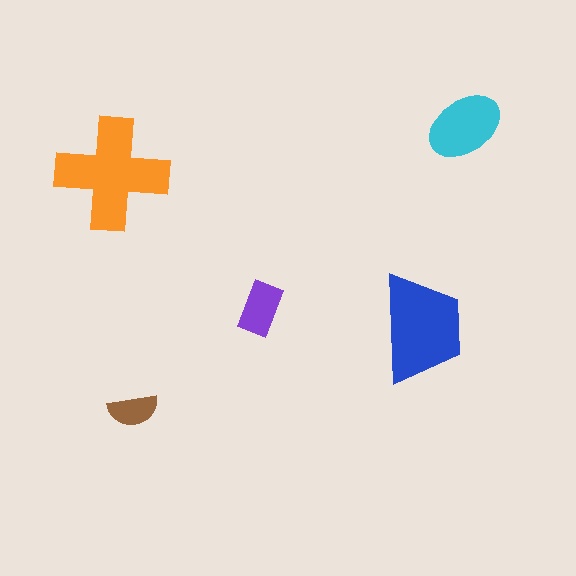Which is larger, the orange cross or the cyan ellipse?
The orange cross.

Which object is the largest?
The orange cross.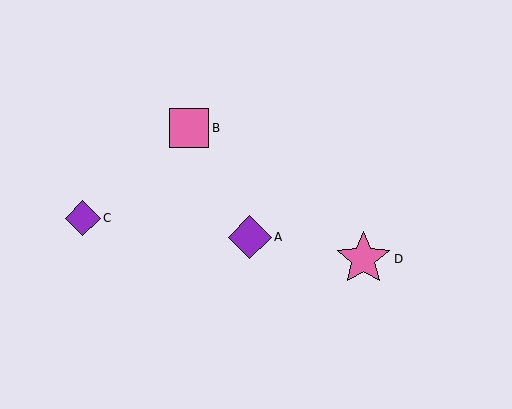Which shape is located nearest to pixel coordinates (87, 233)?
The purple diamond (labeled C) at (83, 218) is nearest to that location.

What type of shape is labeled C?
Shape C is a purple diamond.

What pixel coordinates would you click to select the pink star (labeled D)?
Click at (363, 259) to select the pink star D.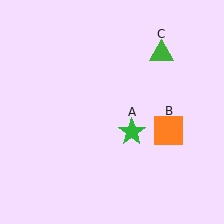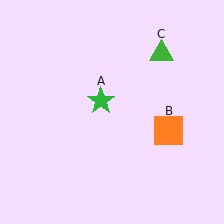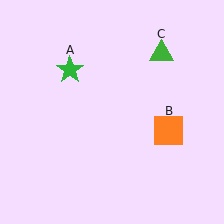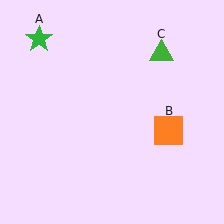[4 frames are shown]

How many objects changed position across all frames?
1 object changed position: green star (object A).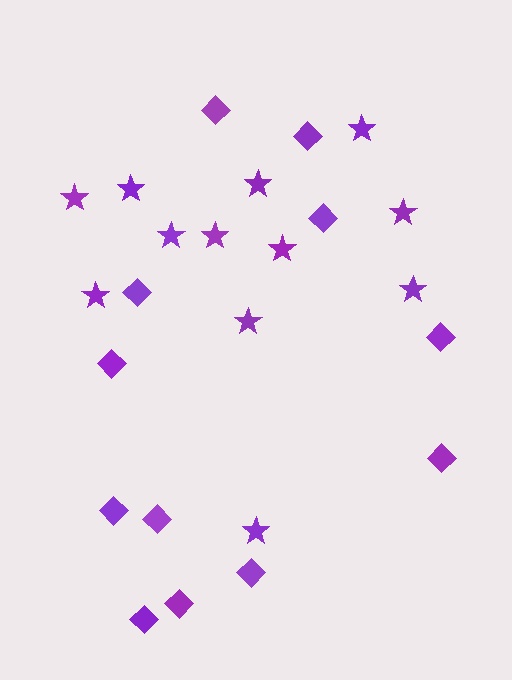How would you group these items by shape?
There are 2 groups: one group of diamonds (12) and one group of stars (12).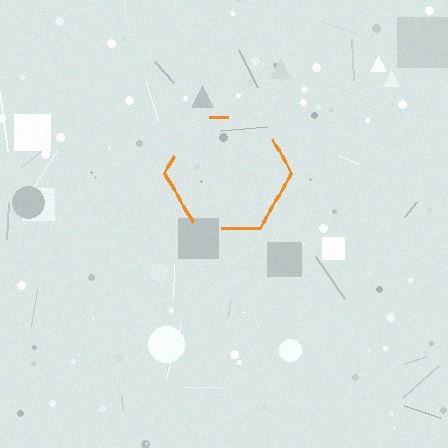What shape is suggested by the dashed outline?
The dashed outline suggests a hexagon.